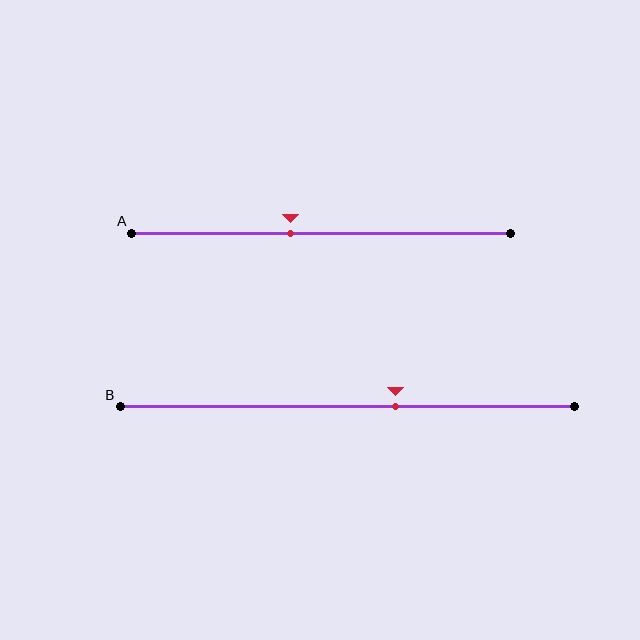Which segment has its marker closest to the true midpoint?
Segment A has its marker closest to the true midpoint.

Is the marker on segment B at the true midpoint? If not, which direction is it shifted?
No, the marker on segment B is shifted to the right by about 11% of the segment length.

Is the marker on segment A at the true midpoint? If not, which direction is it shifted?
No, the marker on segment A is shifted to the left by about 8% of the segment length.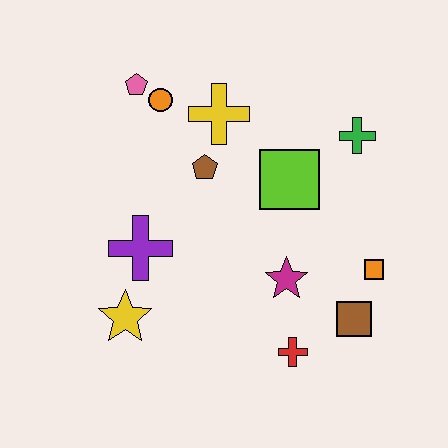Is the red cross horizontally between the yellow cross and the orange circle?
No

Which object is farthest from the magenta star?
The pink pentagon is farthest from the magenta star.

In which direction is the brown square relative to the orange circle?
The brown square is below the orange circle.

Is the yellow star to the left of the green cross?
Yes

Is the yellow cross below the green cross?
No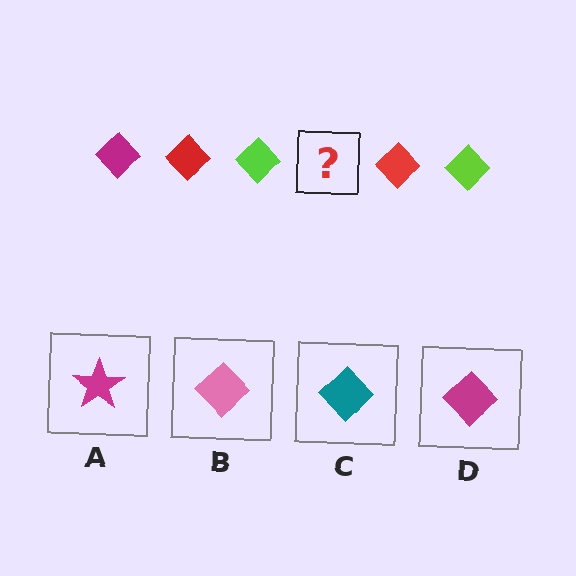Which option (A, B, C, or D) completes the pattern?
D.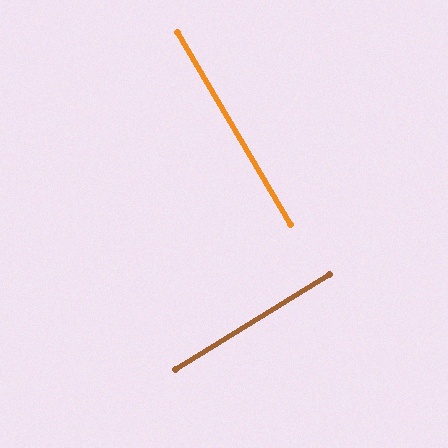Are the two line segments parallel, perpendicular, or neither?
Perpendicular — they meet at approximately 89°.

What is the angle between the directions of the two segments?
Approximately 89 degrees.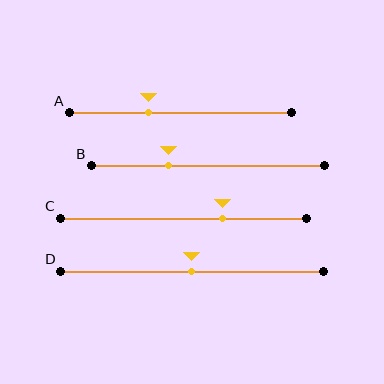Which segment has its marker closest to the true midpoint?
Segment D has its marker closest to the true midpoint.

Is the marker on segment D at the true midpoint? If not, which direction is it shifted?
Yes, the marker on segment D is at the true midpoint.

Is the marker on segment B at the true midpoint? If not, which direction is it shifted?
No, the marker on segment B is shifted to the left by about 17% of the segment length.